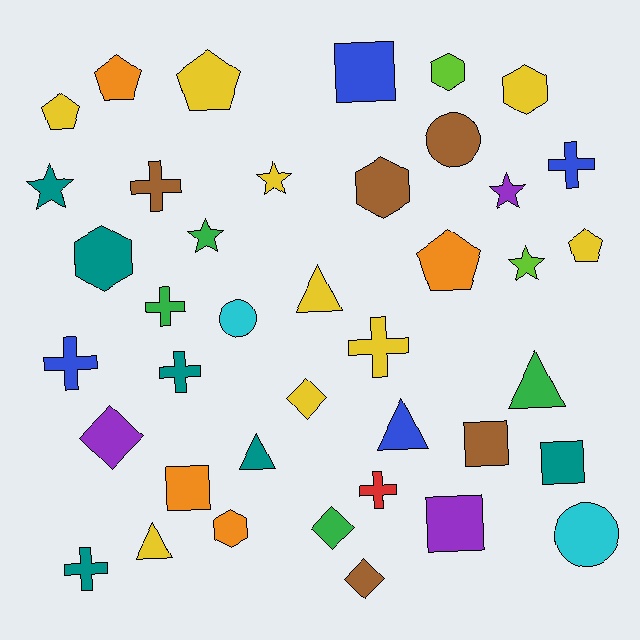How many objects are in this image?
There are 40 objects.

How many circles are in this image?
There are 3 circles.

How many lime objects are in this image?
There are 2 lime objects.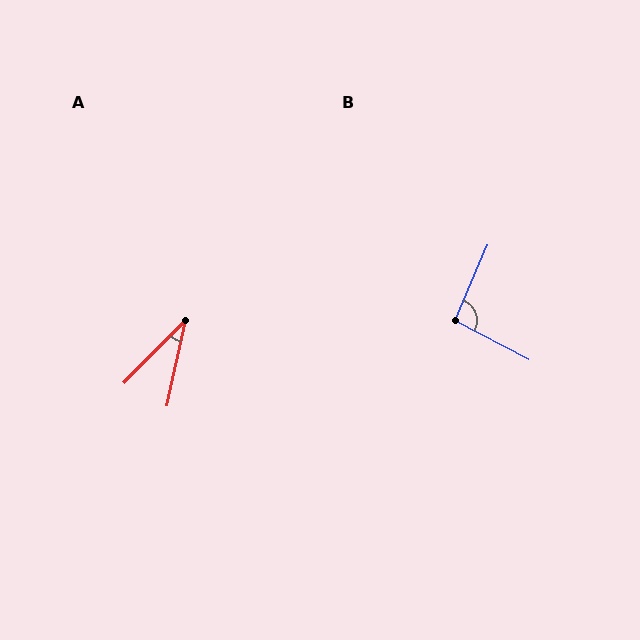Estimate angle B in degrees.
Approximately 94 degrees.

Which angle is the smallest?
A, at approximately 32 degrees.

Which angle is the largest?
B, at approximately 94 degrees.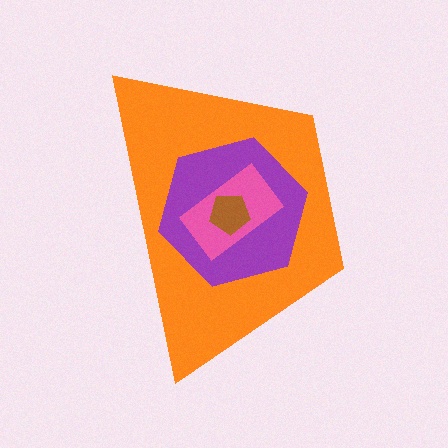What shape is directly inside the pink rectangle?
The brown pentagon.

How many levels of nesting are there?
4.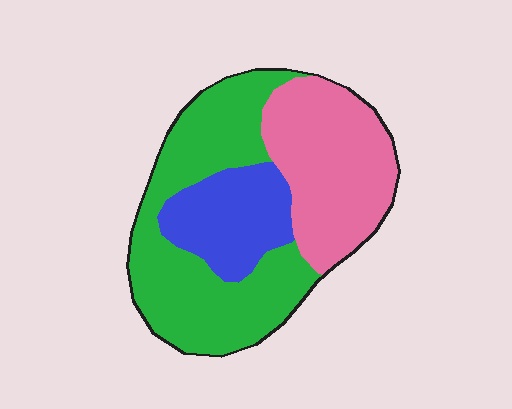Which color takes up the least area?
Blue, at roughly 20%.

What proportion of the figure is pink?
Pink covers about 35% of the figure.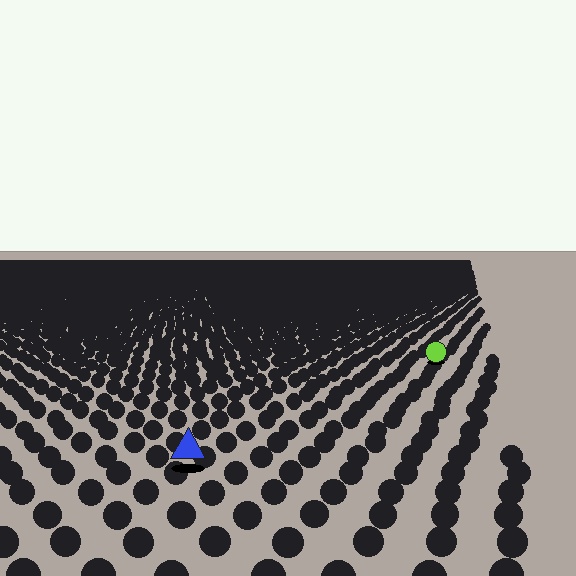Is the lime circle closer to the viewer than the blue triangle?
No. The blue triangle is closer — you can tell from the texture gradient: the ground texture is coarser near it.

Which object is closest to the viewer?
The blue triangle is closest. The texture marks near it are larger and more spread out.